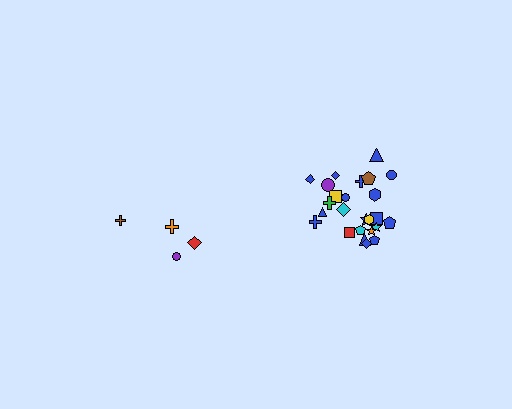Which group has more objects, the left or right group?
The right group.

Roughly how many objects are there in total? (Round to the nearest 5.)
Roughly 30 objects in total.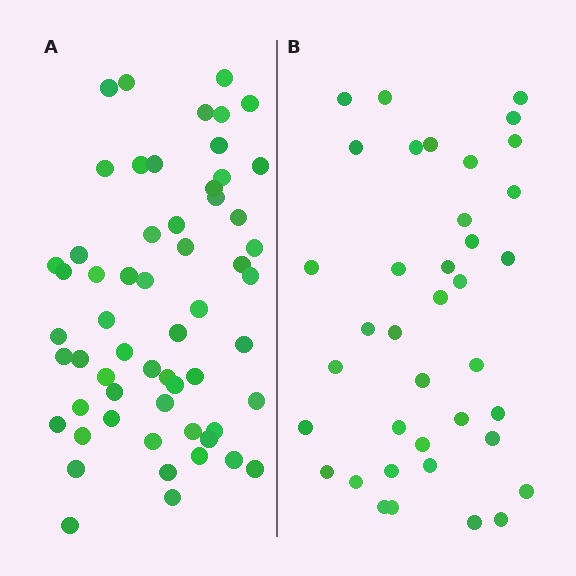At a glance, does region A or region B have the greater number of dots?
Region A (the left region) has more dots.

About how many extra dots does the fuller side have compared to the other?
Region A has approximately 20 more dots than region B.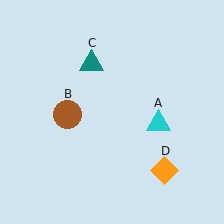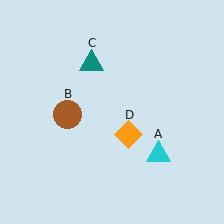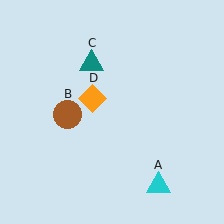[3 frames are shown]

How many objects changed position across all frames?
2 objects changed position: cyan triangle (object A), orange diamond (object D).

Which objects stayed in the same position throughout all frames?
Brown circle (object B) and teal triangle (object C) remained stationary.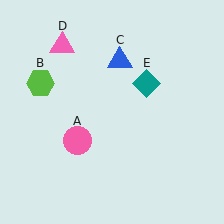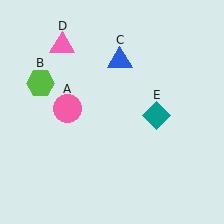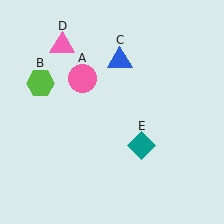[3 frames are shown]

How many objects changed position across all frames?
2 objects changed position: pink circle (object A), teal diamond (object E).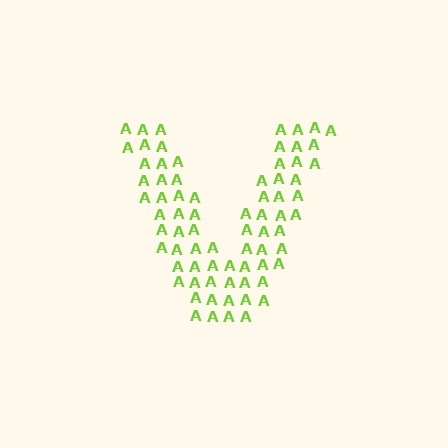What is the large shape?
The large shape is the letter V.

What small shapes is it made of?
It is made of small letter A's.